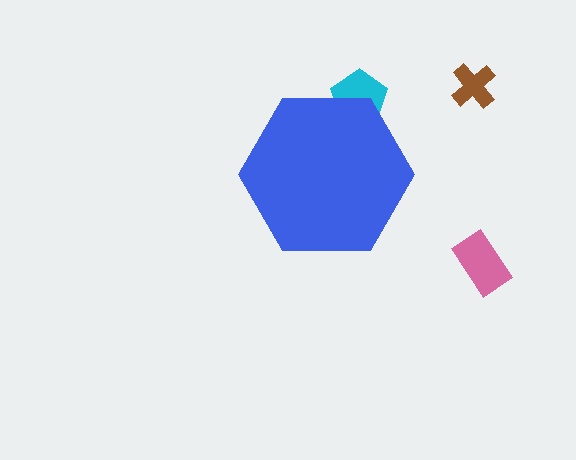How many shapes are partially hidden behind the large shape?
1 shape is partially hidden.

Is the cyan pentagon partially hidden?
Yes, the cyan pentagon is partially hidden behind the blue hexagon.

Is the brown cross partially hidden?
No, the brown cross is fully visible.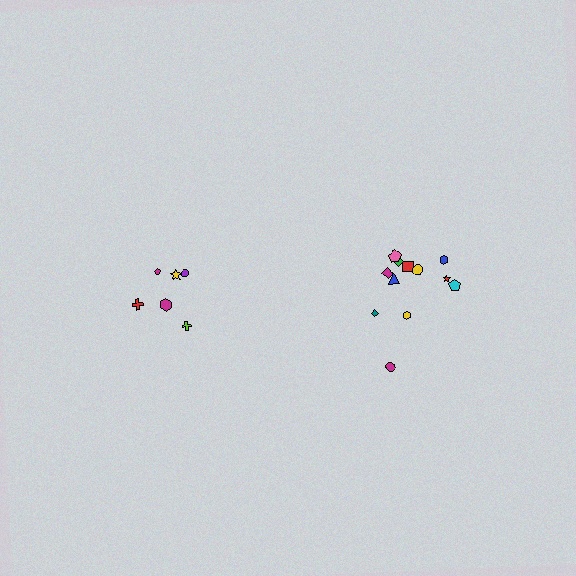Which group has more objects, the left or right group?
The right group.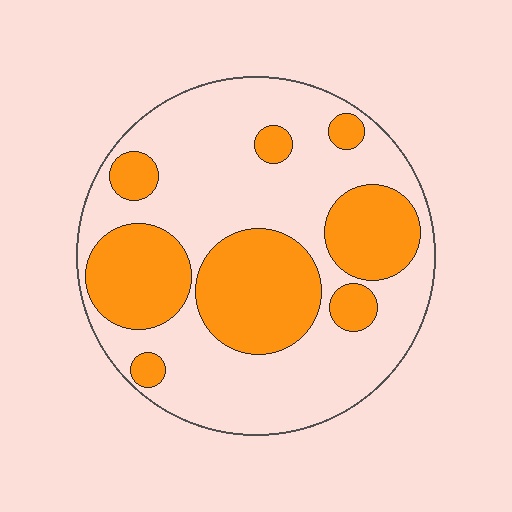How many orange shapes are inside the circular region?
8.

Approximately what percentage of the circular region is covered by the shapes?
Approximately 35%.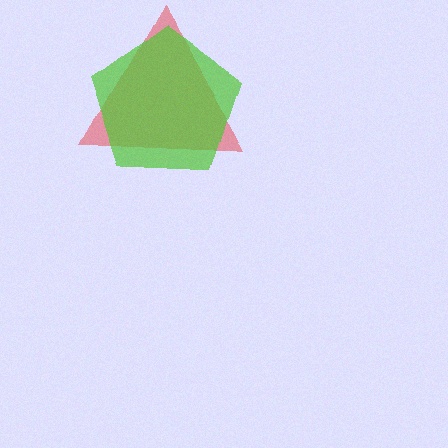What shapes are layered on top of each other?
The layered shapes are: a red triangle, a lime pentagon.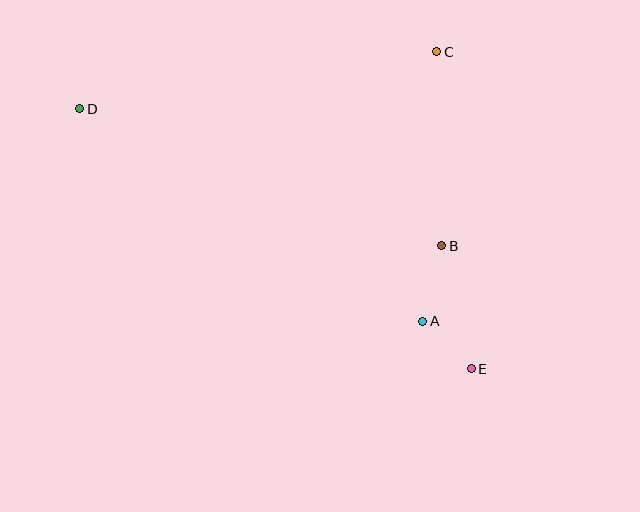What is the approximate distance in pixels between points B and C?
The distance between B and C is approximately 194 pixels.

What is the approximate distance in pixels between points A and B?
The distance between A and B is approximately 78 pixels.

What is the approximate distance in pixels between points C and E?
The distance between C and E is approximately 319 pixels.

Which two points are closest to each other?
Points A and E are closest to each other.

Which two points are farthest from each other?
Points D and E are farthest from each other.